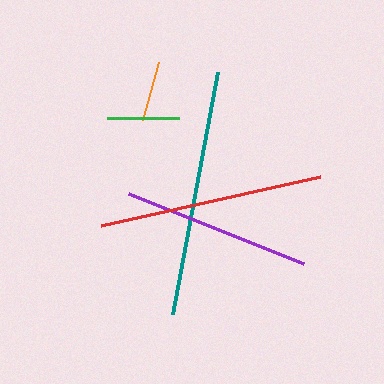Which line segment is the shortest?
The orange line is the shortest at approximately 61 pixels.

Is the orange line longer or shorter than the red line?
The red line is longer than the orange line.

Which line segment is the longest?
The teal line is the longest at approximately 247 pixels.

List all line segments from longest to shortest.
From longest to shortest: teal, red, purple, green, orange.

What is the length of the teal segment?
The teal segment is approximately 247 pixels long.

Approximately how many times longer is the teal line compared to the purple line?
The teal line is approximately 1.3 times the length of the purple line.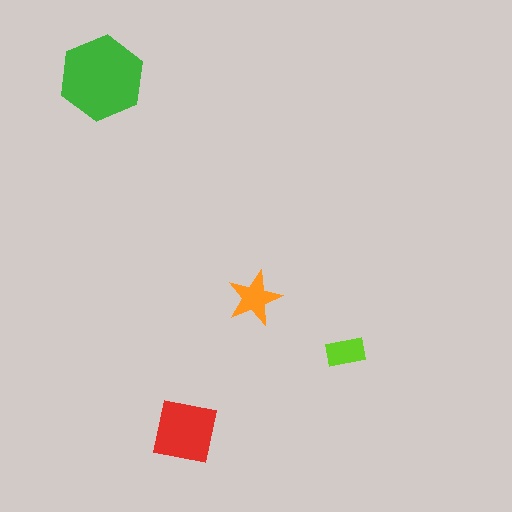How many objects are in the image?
There are 4 objects in the image.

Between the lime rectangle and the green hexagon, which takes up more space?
The green hexagon.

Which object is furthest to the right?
The lime rectangle is rightmost.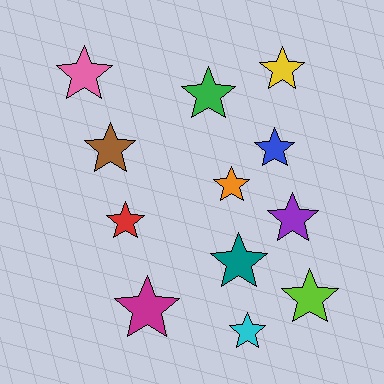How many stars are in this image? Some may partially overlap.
There are 12 stars.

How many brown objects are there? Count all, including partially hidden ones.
There is 1 brown object.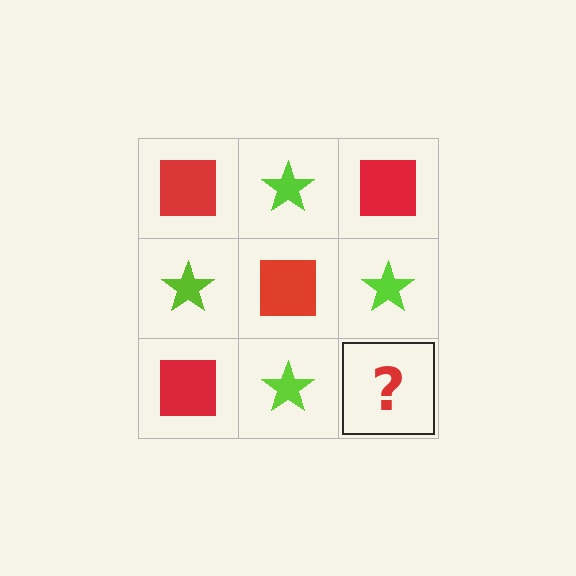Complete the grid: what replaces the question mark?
The question mark should be replaced with a red square.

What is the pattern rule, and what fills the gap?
The rule is that it alternates red square and lime star in a checkerboard pattern. The gap should be filled with a red square.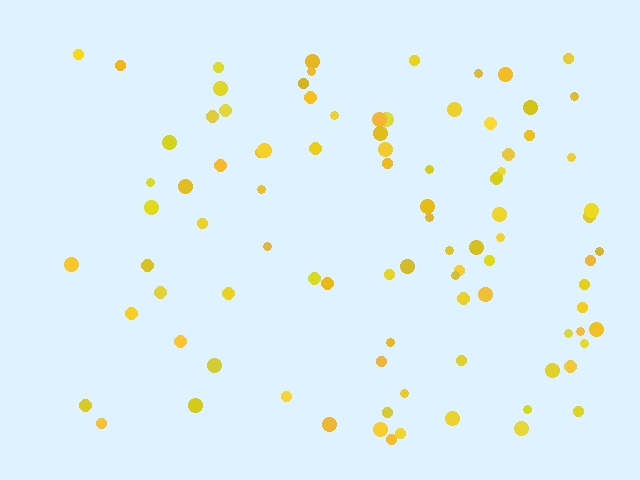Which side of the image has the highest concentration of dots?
The right.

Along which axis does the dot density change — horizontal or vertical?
Horizontal.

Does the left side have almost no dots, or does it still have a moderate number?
Still a moderate number, just noticeably fewer than the right.